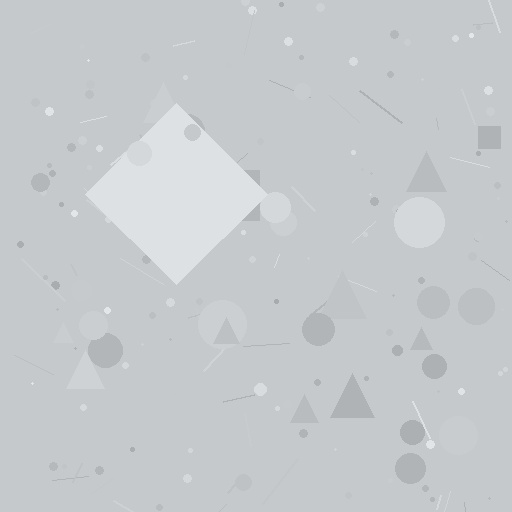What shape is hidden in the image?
A diamond is hidden in the image.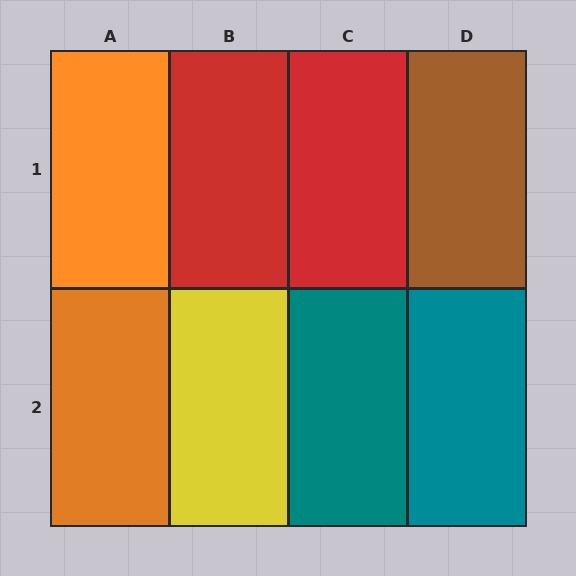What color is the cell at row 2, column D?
Teal.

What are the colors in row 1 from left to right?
Orange, red, red, brown.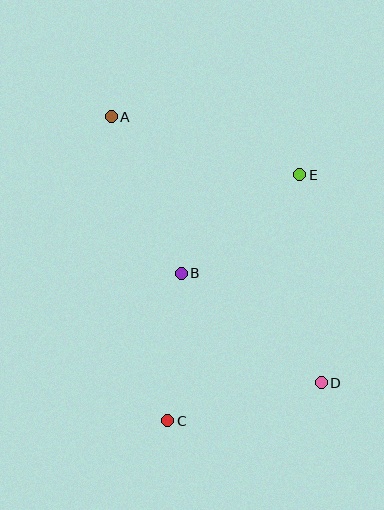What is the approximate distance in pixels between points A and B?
The distance between A and B is approximately 171 pixels.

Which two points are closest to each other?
Points B and C are closest to each other.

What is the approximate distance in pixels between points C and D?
The distance between C and D is approximately 158 pixels.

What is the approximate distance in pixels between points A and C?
The distance between A and C is approximately 309 pixels.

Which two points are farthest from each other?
Points A and D are farthest from each other.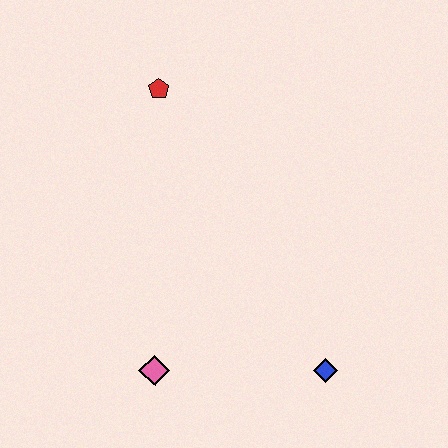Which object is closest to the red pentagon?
The pink diamond is closest to the red pentagon.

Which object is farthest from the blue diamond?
The red pentagon is farthest from the blue diamond.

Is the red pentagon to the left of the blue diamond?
Yes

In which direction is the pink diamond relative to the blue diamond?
The pink diamond is to the left of the blue diamond.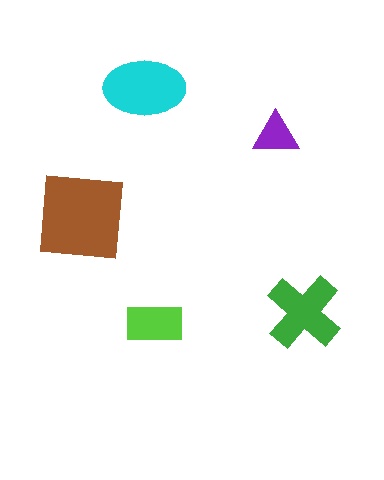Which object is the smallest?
The purple triangle.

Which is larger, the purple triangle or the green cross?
The green cross.